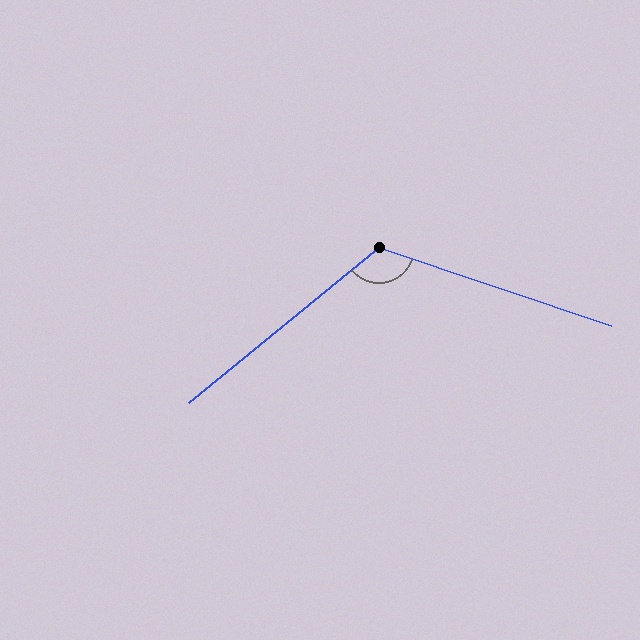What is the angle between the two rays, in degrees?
Approximately 122 degrees.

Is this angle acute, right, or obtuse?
It is obtuse.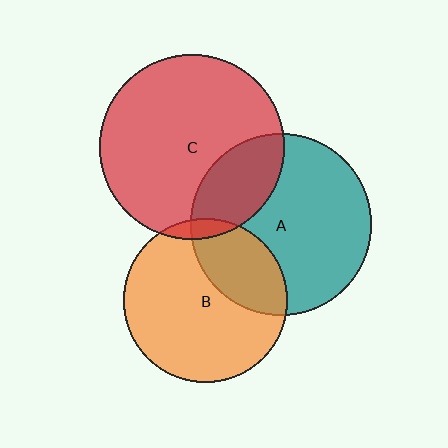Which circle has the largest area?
Circle C (red).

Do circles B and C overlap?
Yes.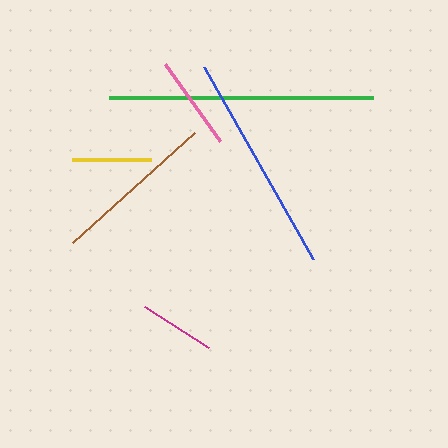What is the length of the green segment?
The green segment is approximately 264 pixels long.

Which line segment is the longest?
The green line is the longest at approximately 264 pixels.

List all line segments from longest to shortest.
From longest to shortest: green, blue, brown, pink, yellow, magenta.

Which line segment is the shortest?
The magenta line is the shortest at approximately 76 pixels.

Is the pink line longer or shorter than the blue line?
The blue line is longer than the pink line.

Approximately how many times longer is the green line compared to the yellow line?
The green line is approximately 3.3 times the length of the yellow line.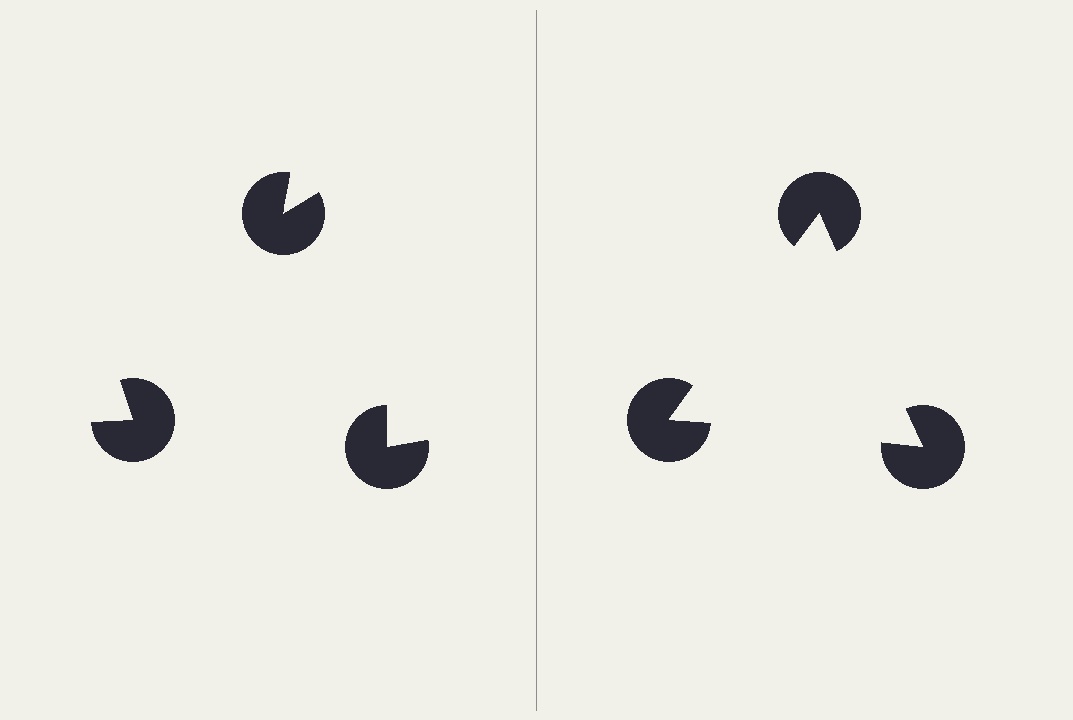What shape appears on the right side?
An illusory triangle.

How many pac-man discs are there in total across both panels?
6 — 3 on each side.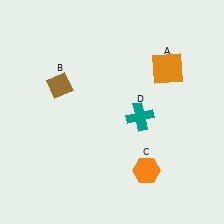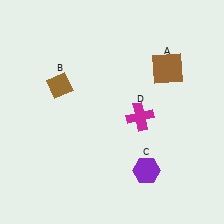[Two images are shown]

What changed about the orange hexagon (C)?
In Image 1, C is orange. In Image 2, it changed to purple.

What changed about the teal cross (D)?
In Image 1, D is teal. In Image 2, it changed to magenta.